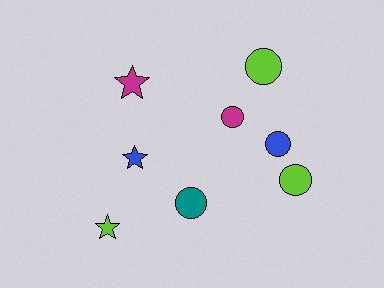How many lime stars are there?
There is 1 lime star.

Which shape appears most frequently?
Circle, with 5 objects.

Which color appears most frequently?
Lime, with 3 objects.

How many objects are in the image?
There are 8 objects.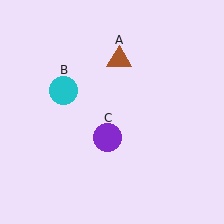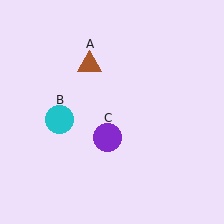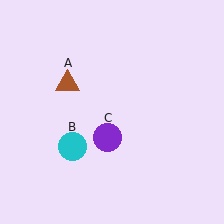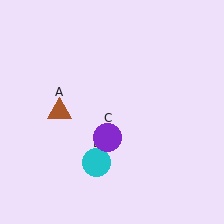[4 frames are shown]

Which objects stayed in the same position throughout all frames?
Purple circle (object C) remained stationary.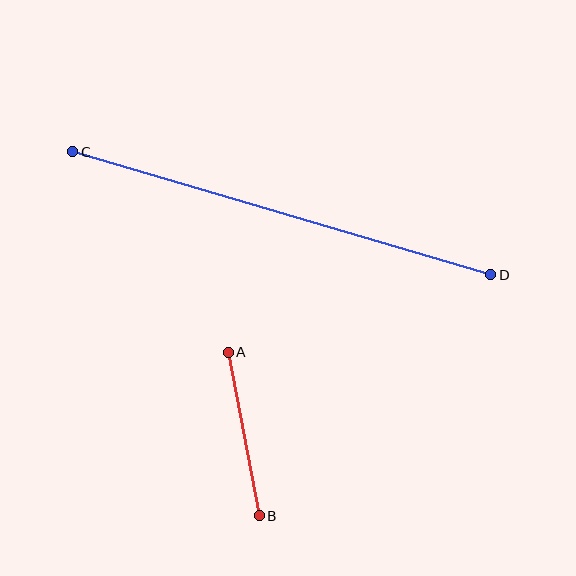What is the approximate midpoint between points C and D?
The midpoint is at approximately (282, 213) pixels.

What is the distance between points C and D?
The distance is approximately 436 pixels.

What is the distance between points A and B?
The distance is approximately 166 pixels.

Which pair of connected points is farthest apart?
Points C and D are farthest apart.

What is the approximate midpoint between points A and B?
The midpoint is at approximately (244, 434) pixels.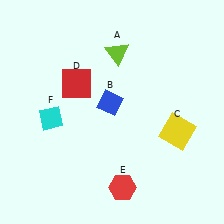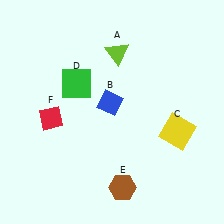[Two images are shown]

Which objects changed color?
D changed from red to green. E changed from red to brown. F changed from cyan to red.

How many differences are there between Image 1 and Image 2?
There are 3 differences between the two images.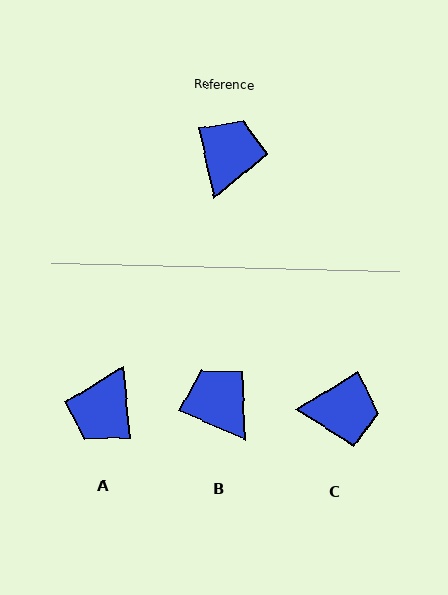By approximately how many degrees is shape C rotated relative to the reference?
Approximately 72 degrees clockwise.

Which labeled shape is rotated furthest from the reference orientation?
A, about 172 degrees away.